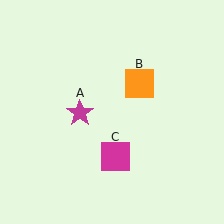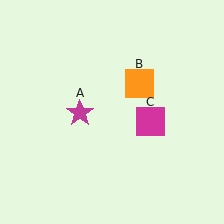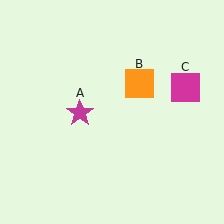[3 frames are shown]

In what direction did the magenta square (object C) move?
The magenta square (object C) moved up and to the right.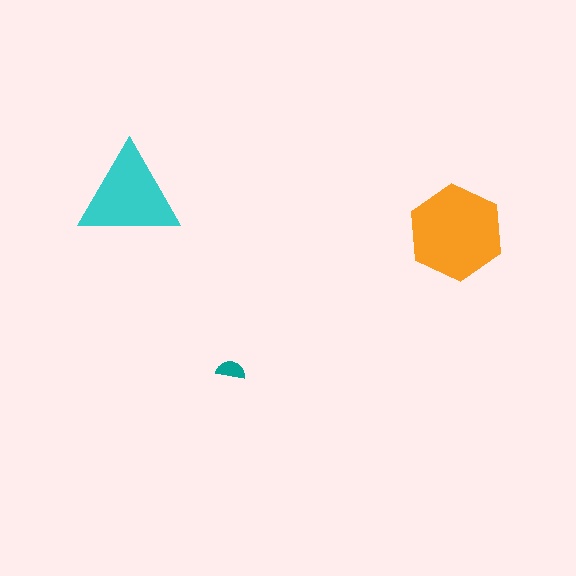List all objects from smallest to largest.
The teal semicircle, the cyan triangle, the orange hexagon.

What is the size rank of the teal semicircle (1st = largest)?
3rd.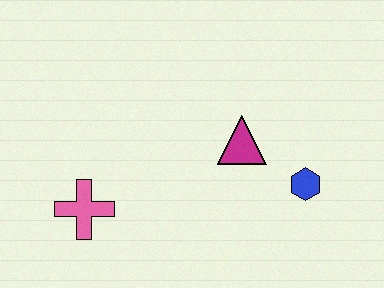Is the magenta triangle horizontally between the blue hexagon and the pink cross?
Yes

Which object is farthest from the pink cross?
The blue hexagon is farthest from the pink cross.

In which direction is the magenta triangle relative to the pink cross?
The magenta triangle is to the right of the pink cross.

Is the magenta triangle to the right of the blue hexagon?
No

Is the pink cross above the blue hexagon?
No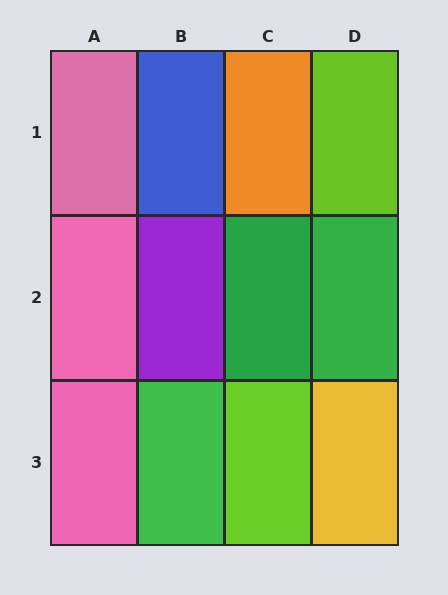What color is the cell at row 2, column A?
Pink.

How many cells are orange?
1 cell is orange.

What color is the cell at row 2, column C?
Green.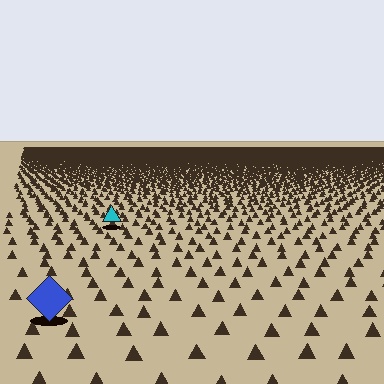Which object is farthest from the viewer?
The cyan triangle is farthest from the viewer. It appears smaller and the ground texture around it is denser.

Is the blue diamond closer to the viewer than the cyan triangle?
Yes. The blue diamond is closer — you can tell from the texture gradient: the ground texture is coarser near it.